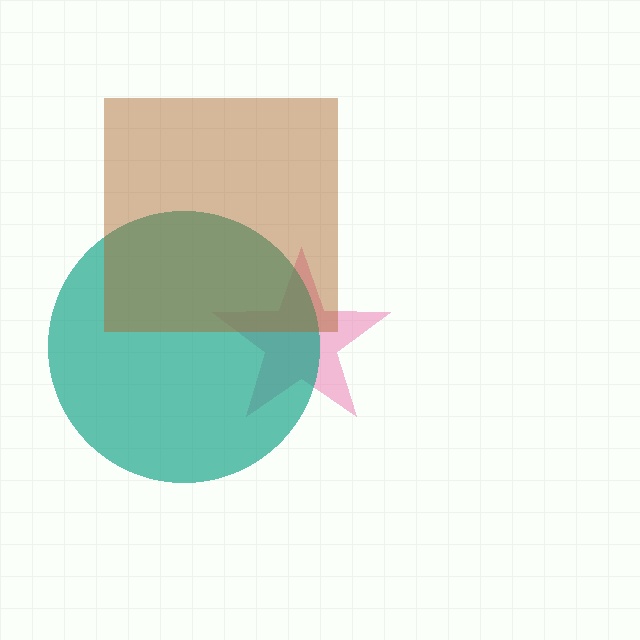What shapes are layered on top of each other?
The layered shapes are: a pink star, a teal circle, a brown square.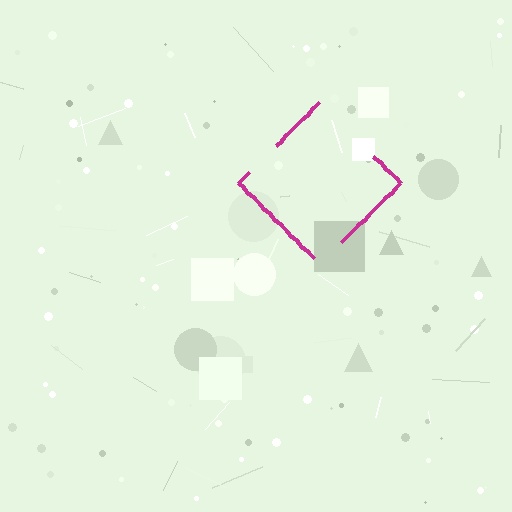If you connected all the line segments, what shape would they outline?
They would outline a diamond.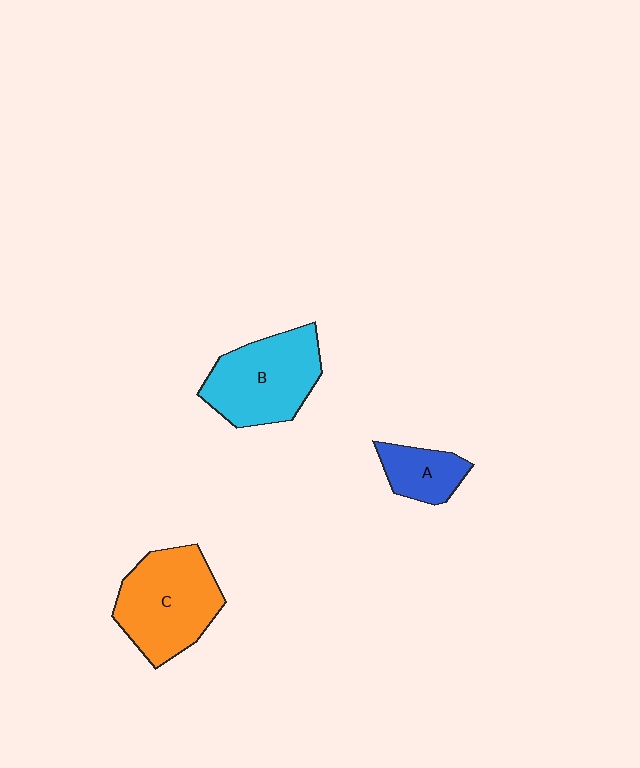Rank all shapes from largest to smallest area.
From largest to smallest: C (orange), B (cyan), A (blue).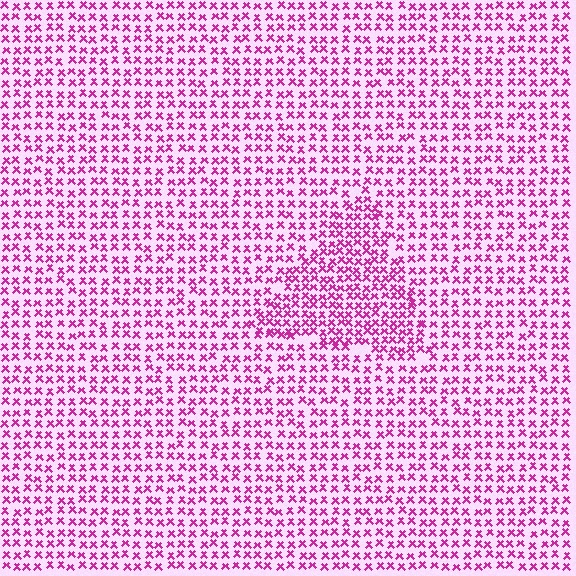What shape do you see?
I see a triangle.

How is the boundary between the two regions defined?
The boundary is defined by a change in element density (approximately 1.5x ratio). All elements are the same color, size, and shape.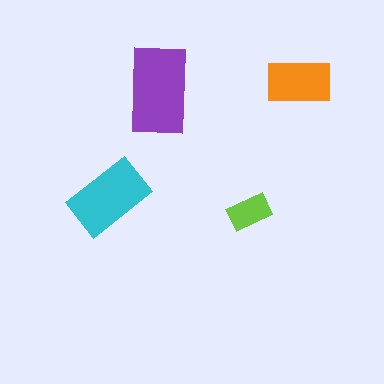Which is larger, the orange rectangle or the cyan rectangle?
The cyan one.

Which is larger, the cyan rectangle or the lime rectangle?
The cyan one.